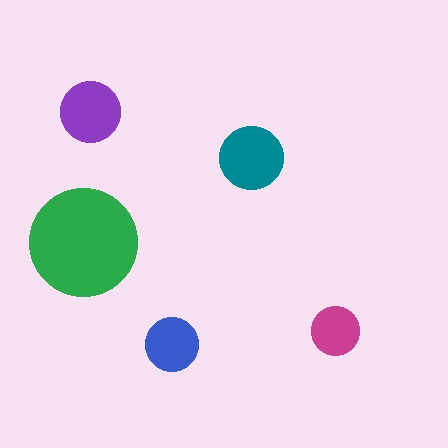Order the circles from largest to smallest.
the green one, the teal one, the purple one, the blue one, the magenta one.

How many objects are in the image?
There are 5 objects in the image.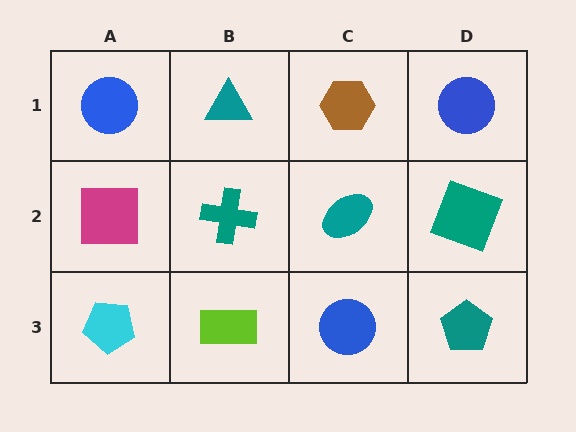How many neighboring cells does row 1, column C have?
3.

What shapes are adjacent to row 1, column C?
A teal ellipse (row 2, column C), a teal triangle (row 1, column B), a blue circle (row 1, column D).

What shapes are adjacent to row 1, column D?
A teal square (row 2, column D), a brown hexagon (row 1, column C).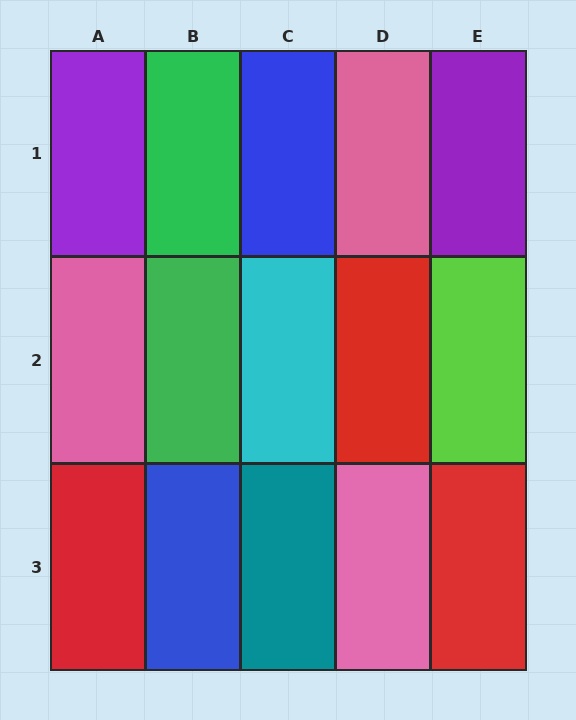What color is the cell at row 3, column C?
Teal.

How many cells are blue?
2 cells are blue.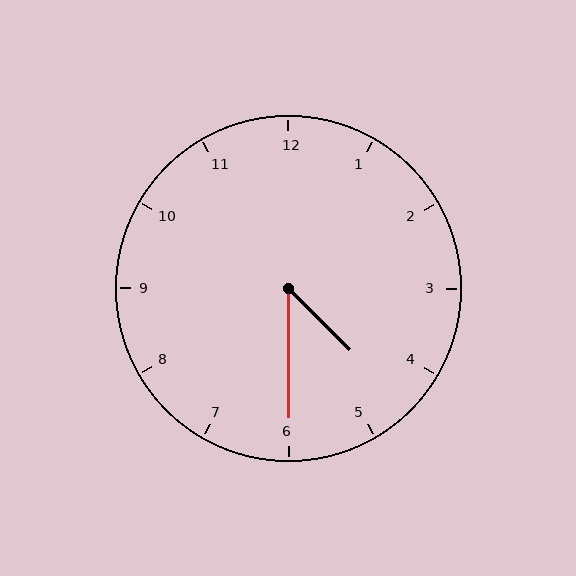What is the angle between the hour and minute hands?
Approximately 45 degrees.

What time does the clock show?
4:30.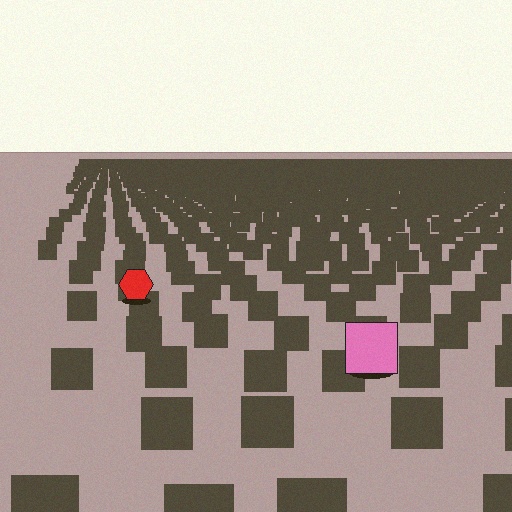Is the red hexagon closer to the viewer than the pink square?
No. The pink square is closer — you can tell from the texture gradient: the ground texture is coarser near it.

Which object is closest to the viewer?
The pink square is closest. The texture marks near it are larger and more spread out.